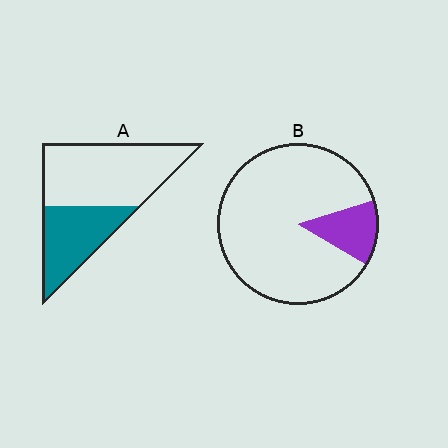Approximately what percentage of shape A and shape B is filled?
A is approximately 35% and B is approximately 15%.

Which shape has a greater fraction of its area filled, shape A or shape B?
Shape A.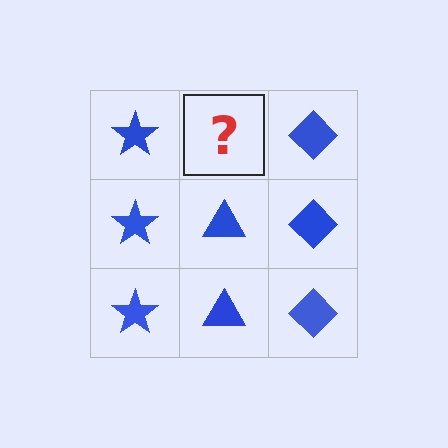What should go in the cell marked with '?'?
The missing cell should contain a blue triangle.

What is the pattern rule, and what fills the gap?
The rule is that each column has a consistent shape. The gap should be filled with a blue triangle.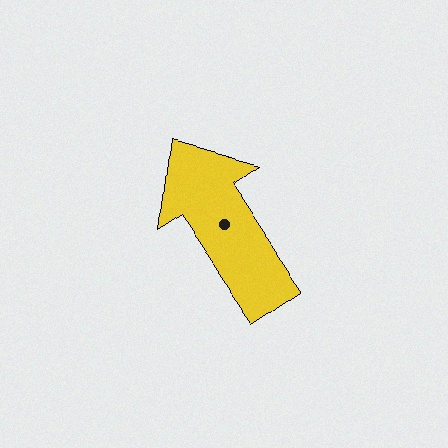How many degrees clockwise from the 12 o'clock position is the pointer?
Approximately 326 degrees.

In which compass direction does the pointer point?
Northwest.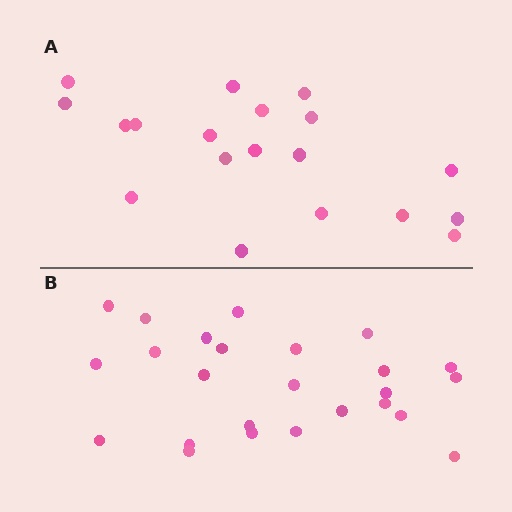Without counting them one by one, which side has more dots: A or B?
Region B (the bottom region) has more dots.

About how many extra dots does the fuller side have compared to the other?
Region B has about 6 more dots than region A.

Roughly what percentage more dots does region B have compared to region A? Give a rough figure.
About 30% more.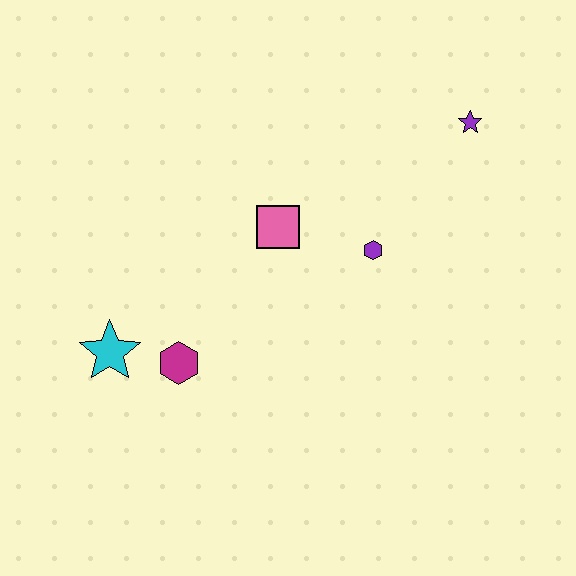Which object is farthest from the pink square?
The purple star is farthest from the pink square.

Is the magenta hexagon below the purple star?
Yes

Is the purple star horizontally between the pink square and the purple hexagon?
No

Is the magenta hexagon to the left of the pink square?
Yes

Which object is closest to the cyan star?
The magenta hexagon is closest to the cyan star.